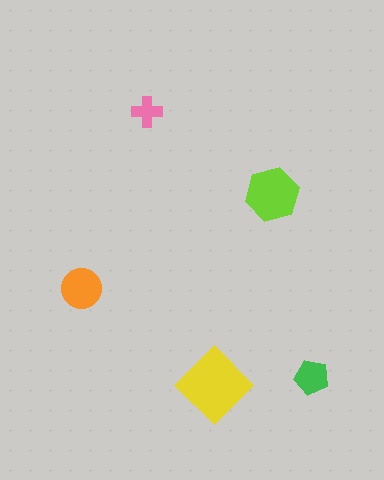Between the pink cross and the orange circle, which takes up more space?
The orange circle.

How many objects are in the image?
There are 5 objects in the image.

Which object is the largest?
The yellow diamond.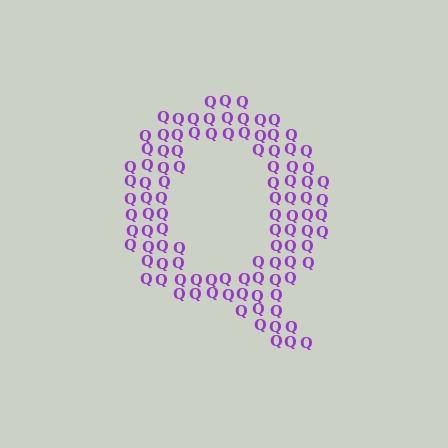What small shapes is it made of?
It is made of small letter Q's.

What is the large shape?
The large shape is the letter Q.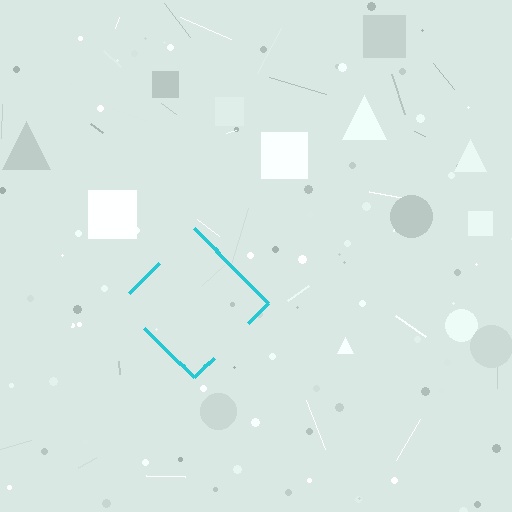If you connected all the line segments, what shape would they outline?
They would outline a diamond.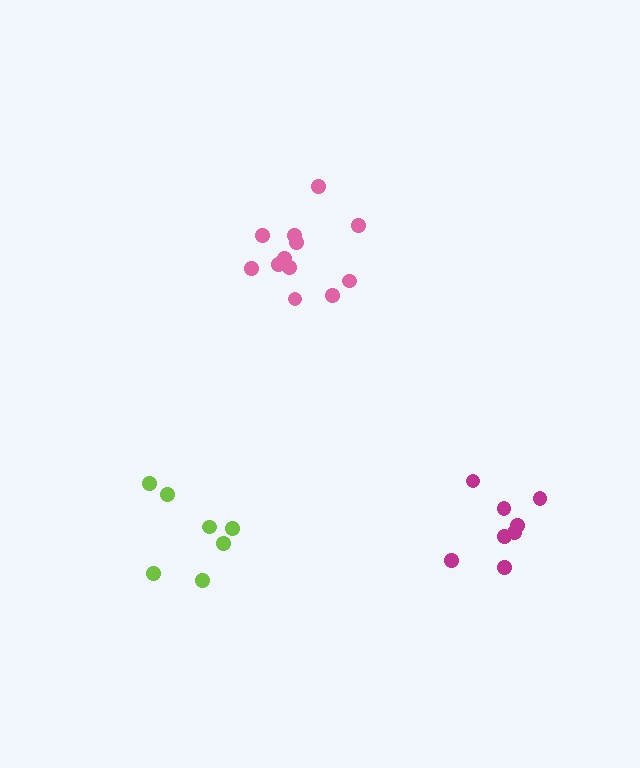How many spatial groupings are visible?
There are 3 spatial groupings.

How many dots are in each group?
Group 1: 7 dots, Group 2: 12 dots, Group 3: 8 dots (27 total).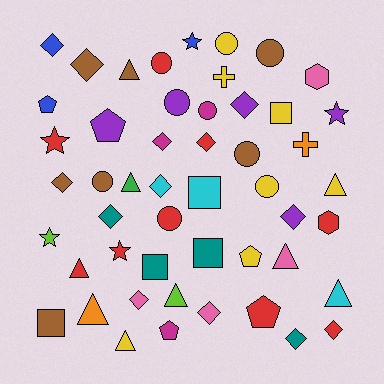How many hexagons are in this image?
There are 2 hexagons.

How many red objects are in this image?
There are 9 red objects.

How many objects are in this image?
There are 50 objects.